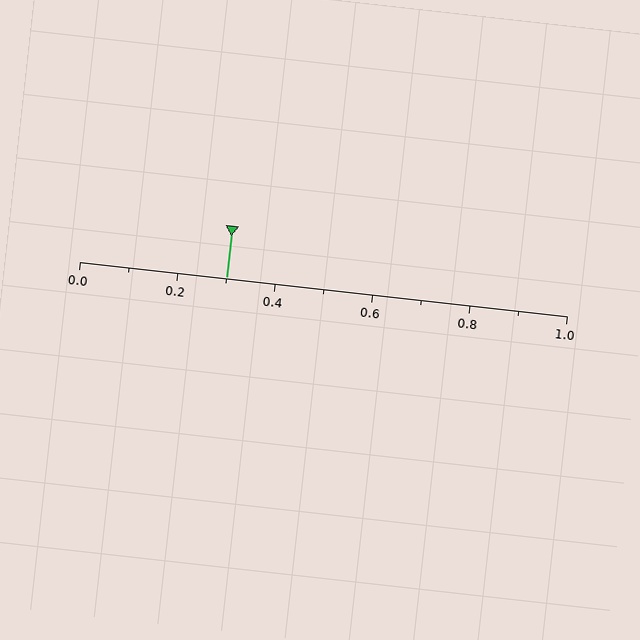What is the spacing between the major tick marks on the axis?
The major ticks are spaced 0.2 apart.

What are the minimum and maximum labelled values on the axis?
The axis runs from 0.0 to 1.0.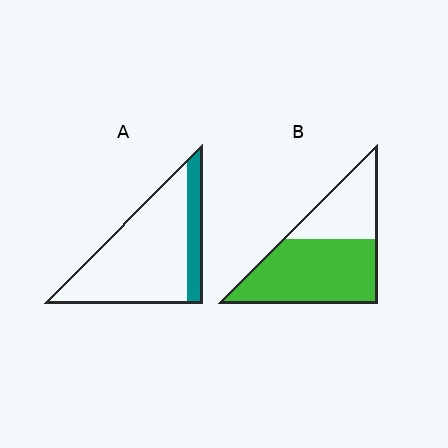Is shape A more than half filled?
No.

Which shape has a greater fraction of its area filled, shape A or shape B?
Shape B.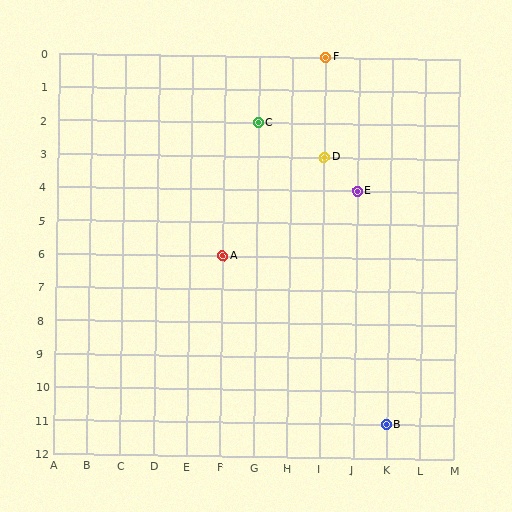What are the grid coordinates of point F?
Point F is at grid coordinates (I, 0).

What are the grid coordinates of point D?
Point D is at grid coordinates (I, 3).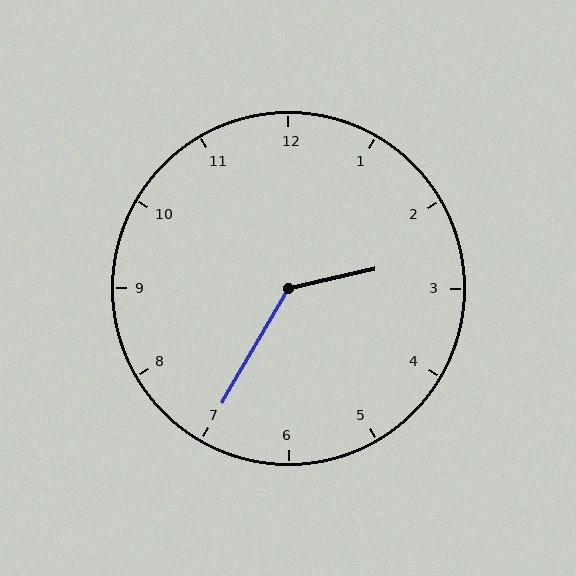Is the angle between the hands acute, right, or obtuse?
It is obtuse.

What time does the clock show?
2:35.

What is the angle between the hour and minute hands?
Approximately 132 degrees.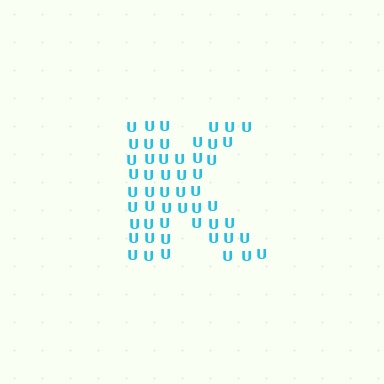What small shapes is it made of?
It is made of small letter U's.